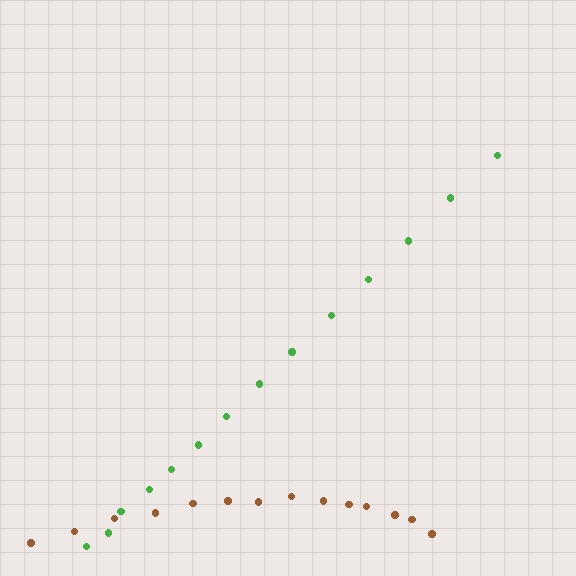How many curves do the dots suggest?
There are 2 distinct paths.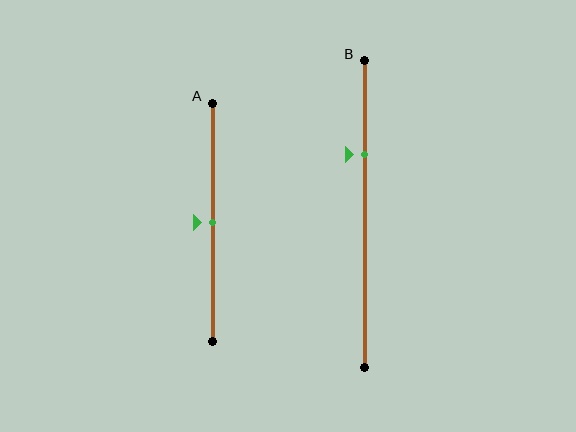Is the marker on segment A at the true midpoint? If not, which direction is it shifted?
Yes, the marker on segment A is at the true midpoint.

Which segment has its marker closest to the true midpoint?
Segment A has its marker closest to the true midpoint.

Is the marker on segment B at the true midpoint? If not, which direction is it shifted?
No, the marker on segment B is shifted upward by about 19% of the segment length.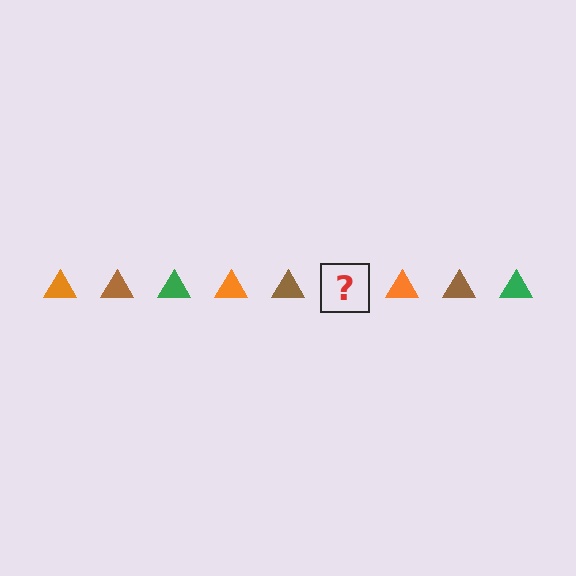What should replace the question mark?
The question mark should be replaced with a green triangle.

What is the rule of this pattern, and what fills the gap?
The rule is that the pattern cycles through orange, brown, green triangles. The gap should be filled with a green triangle.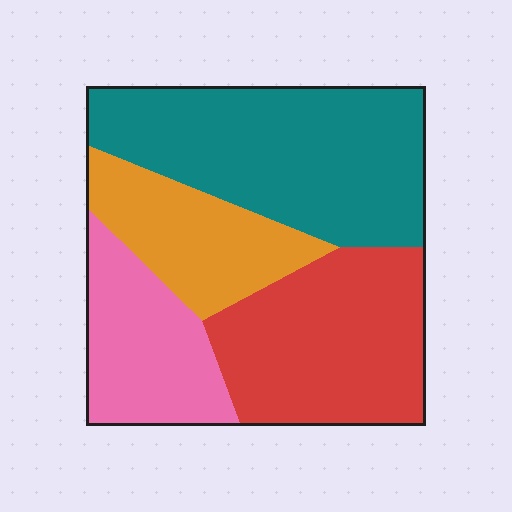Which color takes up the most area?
Teal, at roughly 35%.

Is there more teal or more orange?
Teal.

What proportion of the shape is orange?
Orange takes up about one sixth (1/6) of the shape.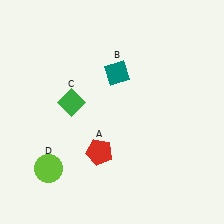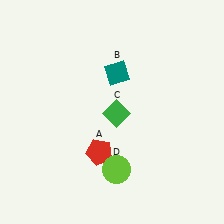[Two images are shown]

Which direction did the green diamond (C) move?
The green diamond (C) moved right.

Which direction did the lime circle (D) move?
The lime circle (D) moved right.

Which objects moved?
The objects that moved are: the green diamond (C), the lime circle (D).